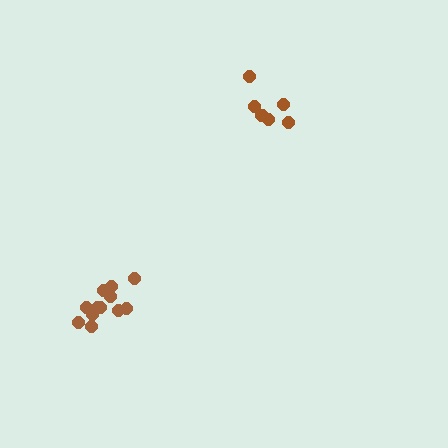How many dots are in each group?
Group 1: 6 dots, Group 2: 12 dots (18 total).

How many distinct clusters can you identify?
There are 2 distinct clusters.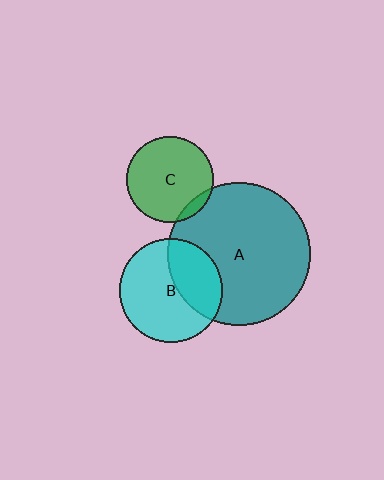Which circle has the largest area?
Circle A (teal).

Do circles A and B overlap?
Yes.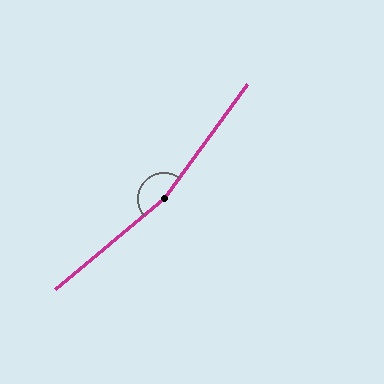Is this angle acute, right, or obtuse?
It is obtuse.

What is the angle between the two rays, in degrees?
Approximately 166 degrees.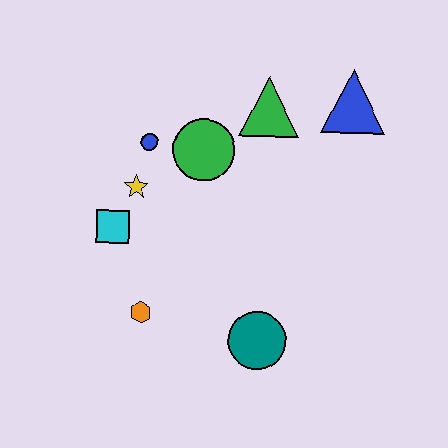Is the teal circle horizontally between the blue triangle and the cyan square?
Yes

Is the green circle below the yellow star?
No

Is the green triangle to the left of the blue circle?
No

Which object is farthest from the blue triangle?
The orange hexagon is farthest from the blue triangle.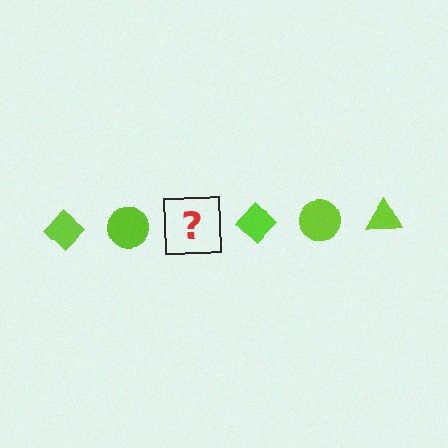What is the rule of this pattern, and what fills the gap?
The rule is that the pattern cycles through diamond, circle, triangle shapes in lime. The gap should be filled with a lime triangle.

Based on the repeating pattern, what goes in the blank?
The blank should be a lime triangle.